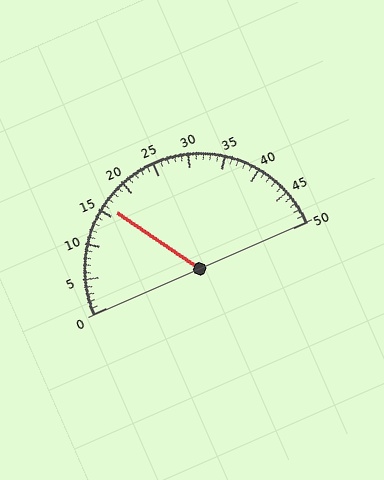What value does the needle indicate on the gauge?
The needle indicates approximately 16.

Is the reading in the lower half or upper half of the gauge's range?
The reading is in the lower half of the range (0 to 50).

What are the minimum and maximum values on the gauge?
The gauge ranges from 0 to 50.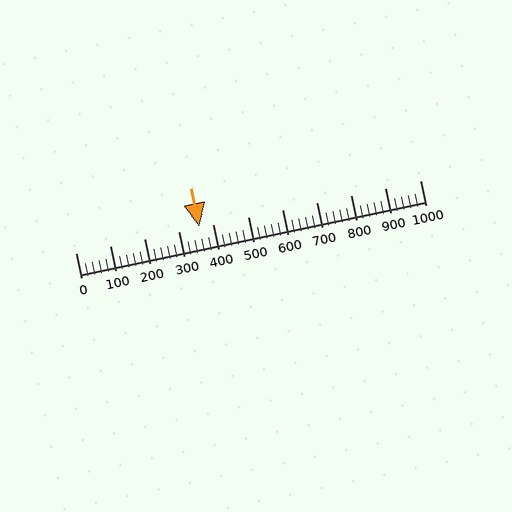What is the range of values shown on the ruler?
The ruler shows values from 0 to 1000.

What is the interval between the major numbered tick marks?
The major tick marks are spaced 100 units apart.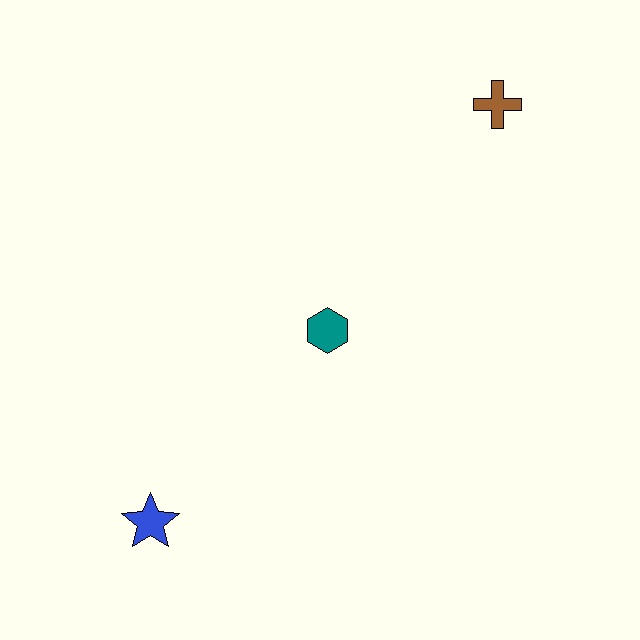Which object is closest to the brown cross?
The teal hexagon is closest to the brown cross.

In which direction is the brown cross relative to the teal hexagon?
The brown cross is above the teal hexagon.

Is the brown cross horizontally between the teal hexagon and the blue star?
No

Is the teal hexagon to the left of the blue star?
No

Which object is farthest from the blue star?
The brown cross is farthest from the blue star.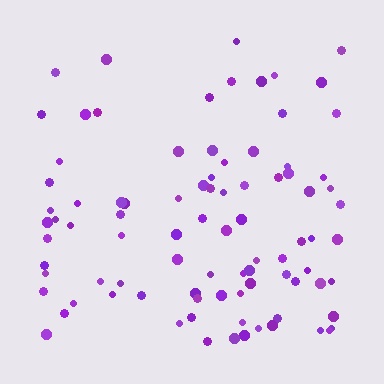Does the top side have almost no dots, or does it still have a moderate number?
Still a moderate number, just noticeably fewer than the bottom.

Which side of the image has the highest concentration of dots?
The bottom.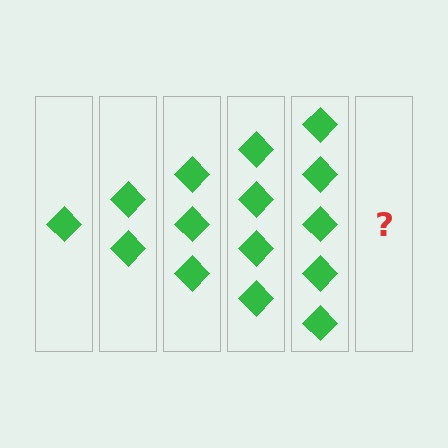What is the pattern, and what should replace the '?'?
The pattern is that each step adds one more diamond. The '?' should be 6 diamonds.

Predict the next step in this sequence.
The next step is 6 diamonds.